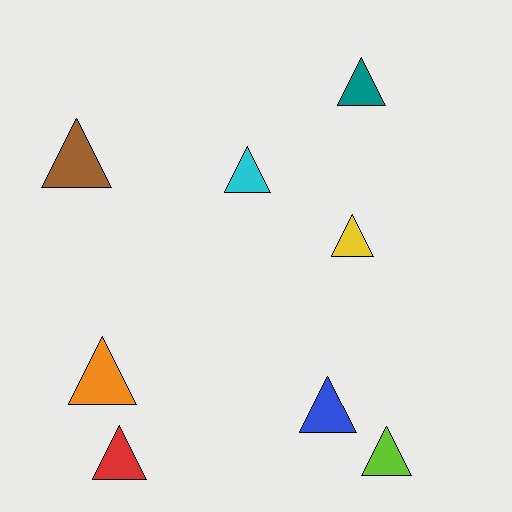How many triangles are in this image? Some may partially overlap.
There are 8 triangles.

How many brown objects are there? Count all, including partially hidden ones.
There is 1 brown object.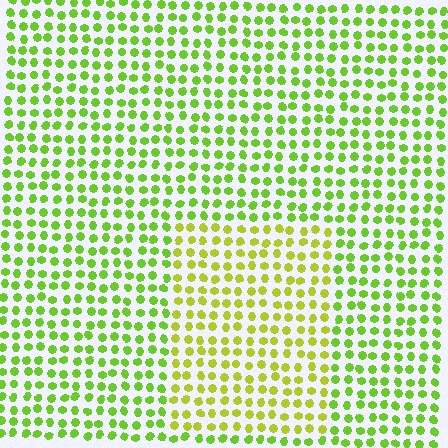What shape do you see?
I see a rectangle.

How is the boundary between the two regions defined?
The boundary is defined purely by a slight shift in hue (about 26 degrees). Spacing, size, and orientation are identical on both sides.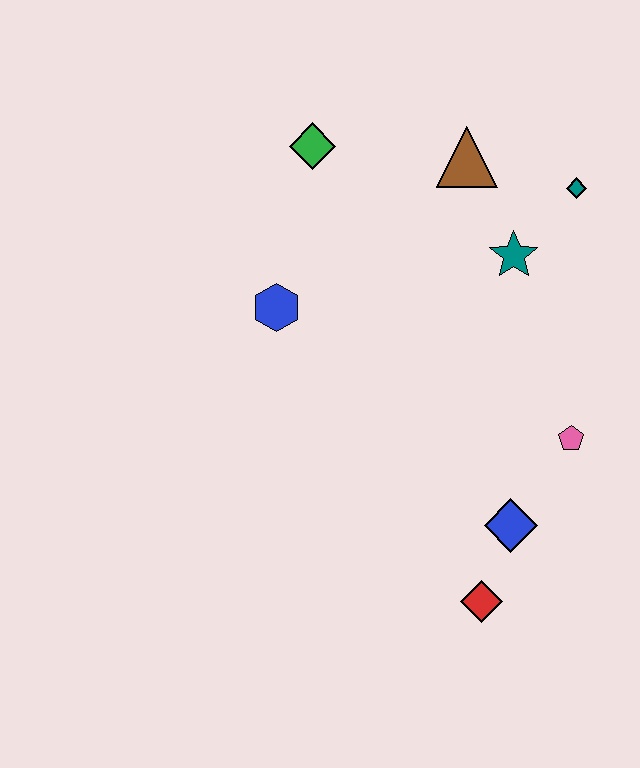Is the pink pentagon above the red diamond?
Yes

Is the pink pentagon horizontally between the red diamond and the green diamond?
No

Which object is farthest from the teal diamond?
The red diamond is farthest from the teal diamond.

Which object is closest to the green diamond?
The brown triangle is closest to the green diamond.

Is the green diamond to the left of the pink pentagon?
Yes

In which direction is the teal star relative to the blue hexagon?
The teal star is to the right of the blue hexagon.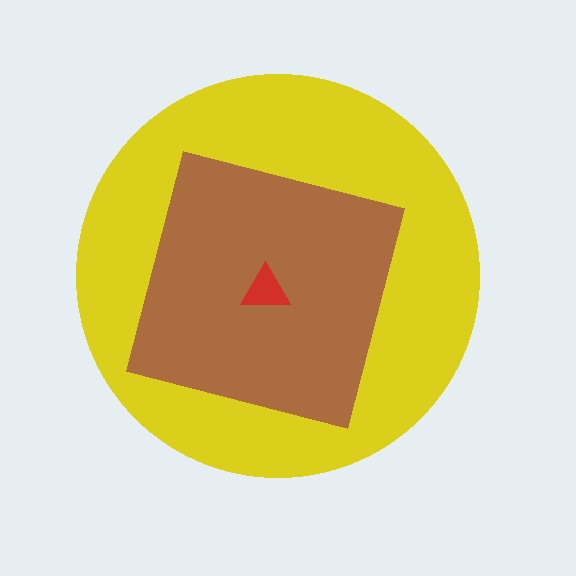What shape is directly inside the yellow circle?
The brown square.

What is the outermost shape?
The yellow circle.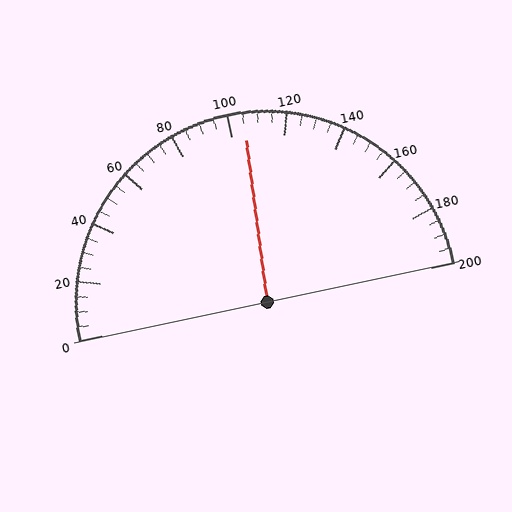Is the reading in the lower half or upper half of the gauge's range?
The reading is in the upper half of the range (0 to 200).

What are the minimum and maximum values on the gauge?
The gauge ranges from 0 to 200.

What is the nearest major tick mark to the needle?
The nearest major tick mark is 100.